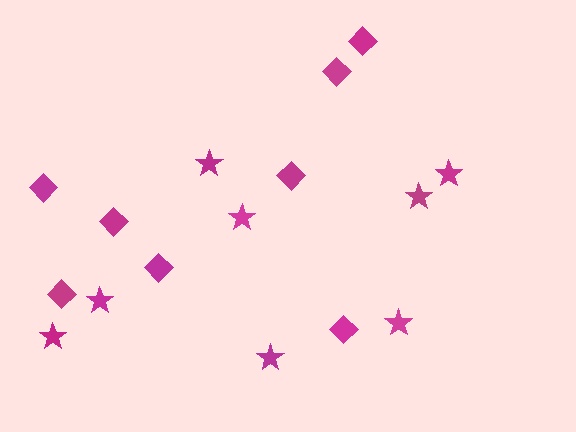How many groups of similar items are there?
There are 2 groups: one group of diamonds (8) and one group of stars (8).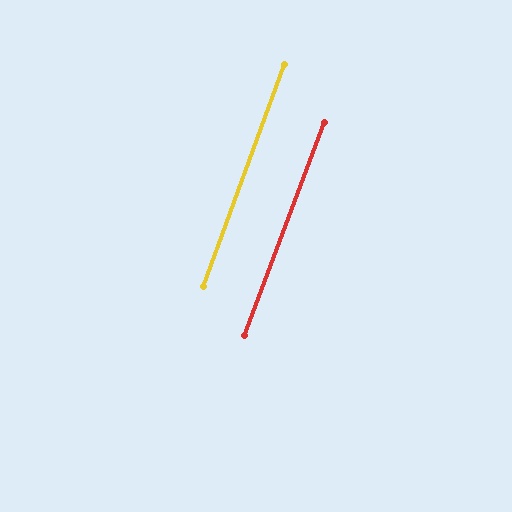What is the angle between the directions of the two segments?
Approximately 1 degree.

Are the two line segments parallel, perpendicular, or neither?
Parallel — their directions differ by only 0.7°.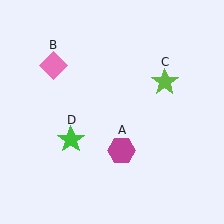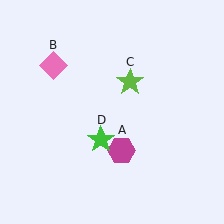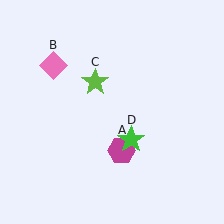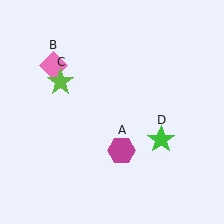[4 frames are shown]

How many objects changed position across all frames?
2 objects changed position: lime star (object C), green star (object D).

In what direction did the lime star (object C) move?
The lime star (object C) moved left.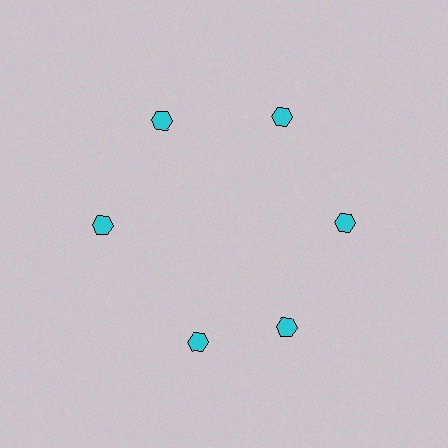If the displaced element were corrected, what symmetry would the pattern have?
It would have 6-fold rotational symmetry — the pattern would map onto itself every 60 degrees.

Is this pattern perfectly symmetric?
No. The 6 cyan hexagons are arranged in a ring, but one element near the 7 o'clock position is rotated out of alignment along the ring, breaking the 6-fold rotational symmetry.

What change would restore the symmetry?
The symmetry would be restored by rotating it back into even spacing with its neighbors so that all 6 hexagons sit at equal angles and equal distance from the center.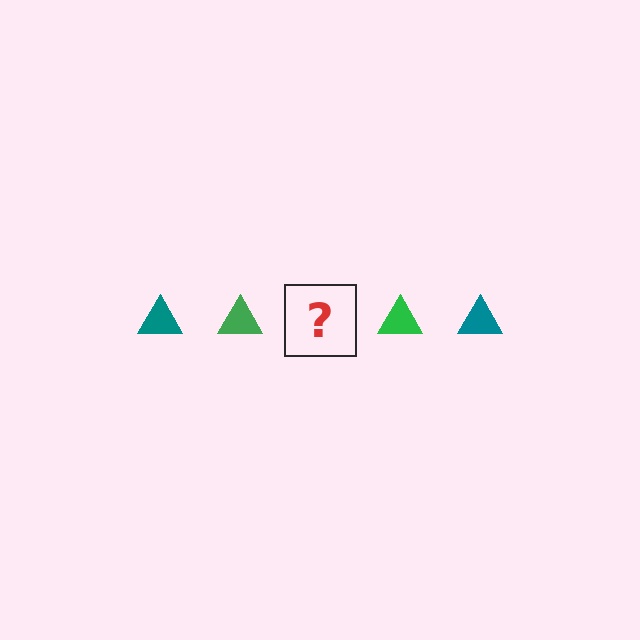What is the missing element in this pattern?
The missing element is a teal triangle.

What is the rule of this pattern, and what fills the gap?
The rule is that the pattern cycles through teal, green triangles. The gap should be filled with a teal triangle.